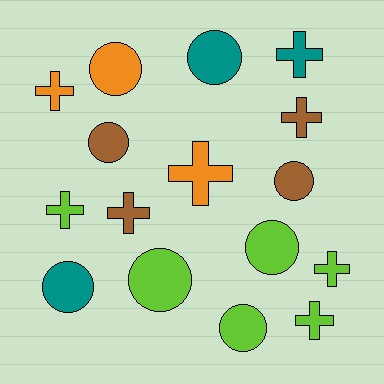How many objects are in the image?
There are 16 objects.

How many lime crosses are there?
There are 3 lime crosses.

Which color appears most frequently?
Lime, with 6 objects.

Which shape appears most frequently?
Circle, with 8 objects.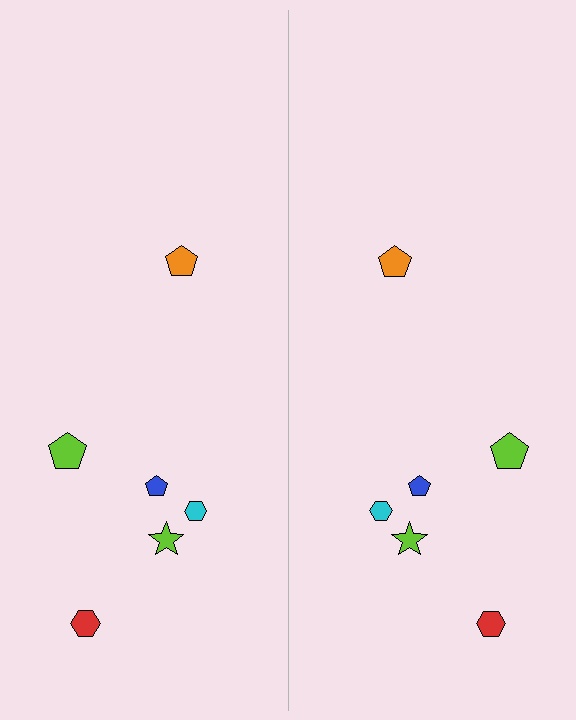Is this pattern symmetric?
Yes, this pattern has bilateral (reflection) symmetry.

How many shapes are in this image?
There are 12 shapes in this image.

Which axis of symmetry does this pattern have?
The pattern has a vertical axis of symmetry running through the center of the image.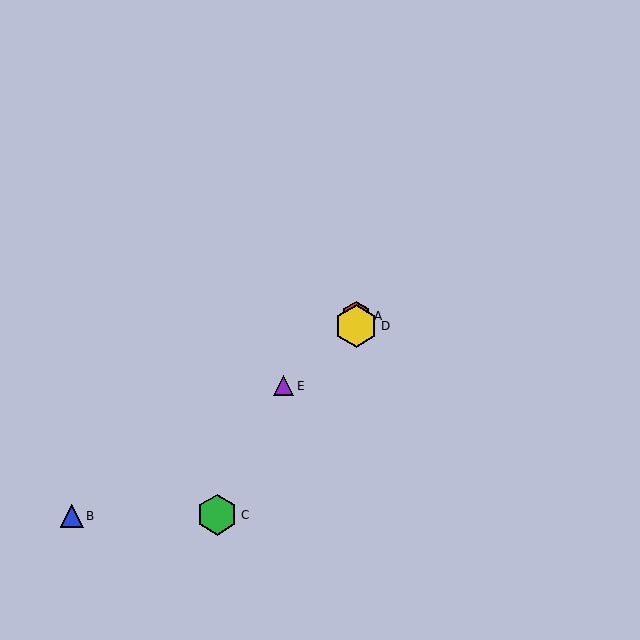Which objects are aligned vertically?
Objects A, D are aligned vertically.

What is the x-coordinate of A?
Object A is at x≈356.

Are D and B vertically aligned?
No, D is at x≈356 and B is at x≈72.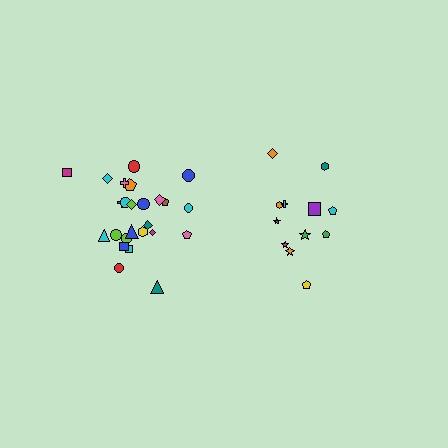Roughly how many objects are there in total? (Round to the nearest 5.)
Roughly 35 objects in total.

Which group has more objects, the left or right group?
The left group.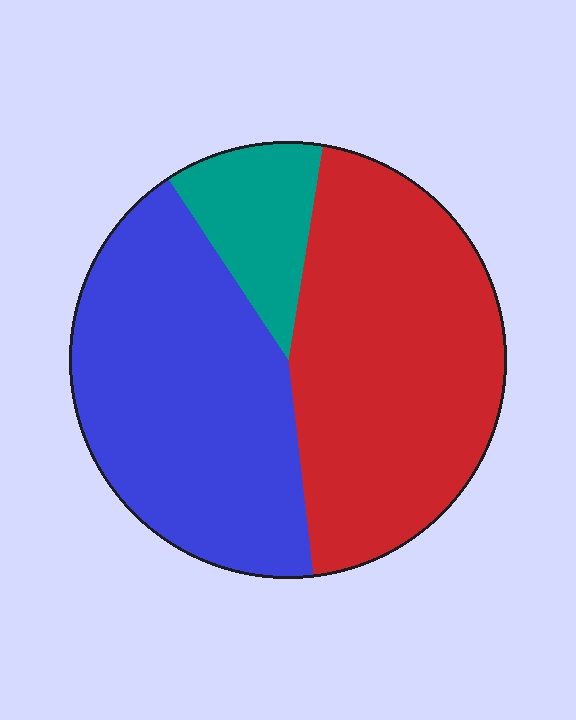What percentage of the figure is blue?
Blue takes up between a quarter and a half of the figure.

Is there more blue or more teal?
Blue.